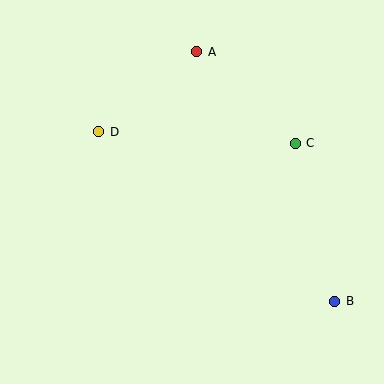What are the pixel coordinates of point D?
Point D is at (99, 132).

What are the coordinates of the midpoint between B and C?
The midpoint between B and C is at (315, 222).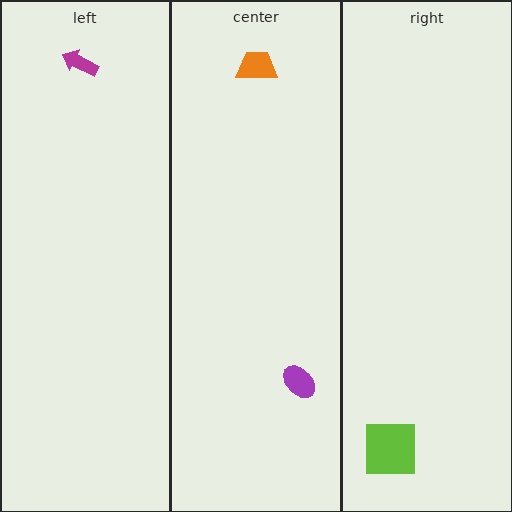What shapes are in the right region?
The lime square.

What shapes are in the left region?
The magenta arrow.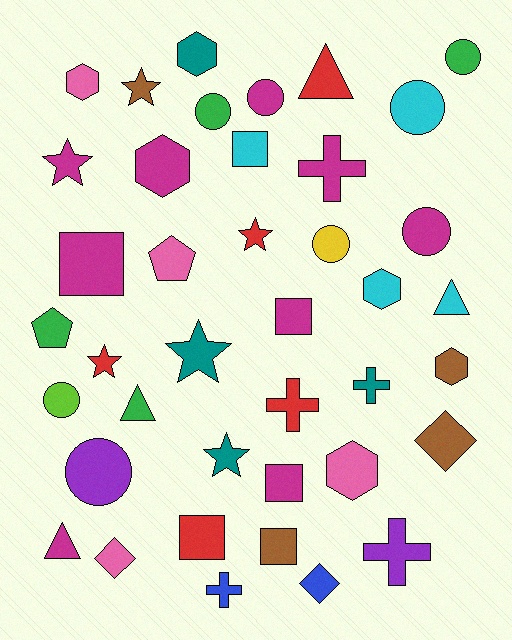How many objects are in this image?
There are 40 objects.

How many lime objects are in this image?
There is 1 lime object.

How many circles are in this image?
There are 8 circles.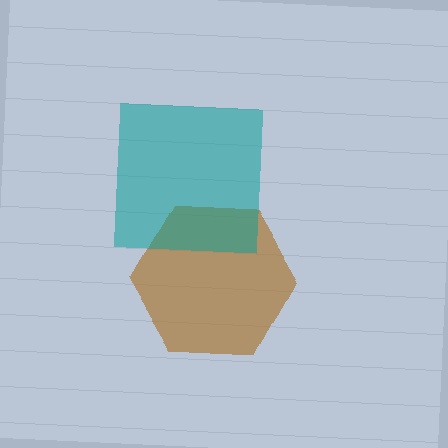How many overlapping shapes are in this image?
There are 2 overlapping shapes in the image.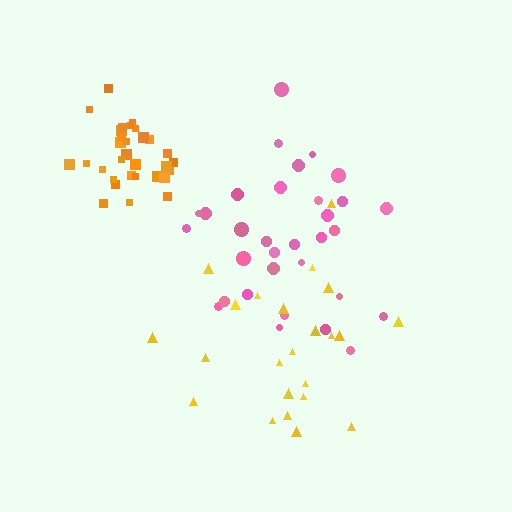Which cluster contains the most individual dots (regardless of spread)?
Pink (32).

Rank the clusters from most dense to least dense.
orange, pink, yellow.